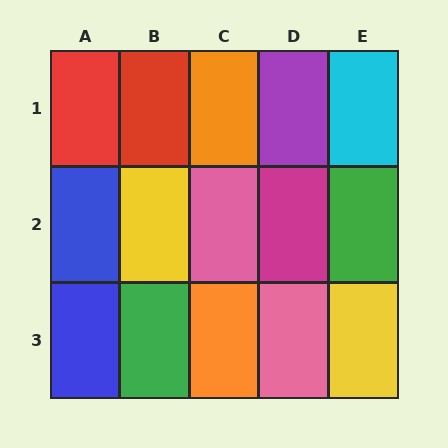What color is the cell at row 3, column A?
Blue.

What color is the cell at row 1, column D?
Purple.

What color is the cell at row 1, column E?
Cyan.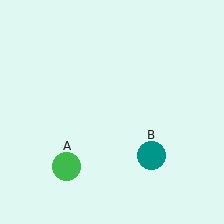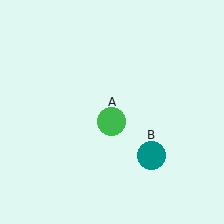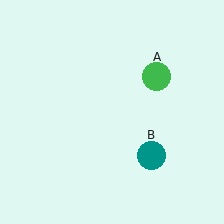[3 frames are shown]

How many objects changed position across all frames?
1 object changed position: green circle (object A).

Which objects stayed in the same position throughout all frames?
Teal circle (object B) remained stationary.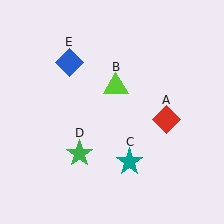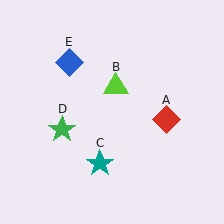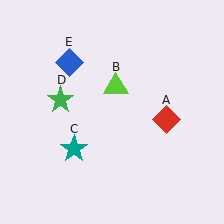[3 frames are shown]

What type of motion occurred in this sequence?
The teal star (object C), green star (object D) rotated clockwise around the center of the scene.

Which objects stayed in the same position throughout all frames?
Red diamond (object A) and lime triangle (object B) and blue diamond (object E) remained stationary.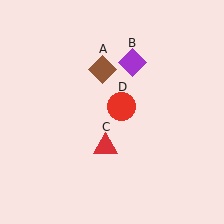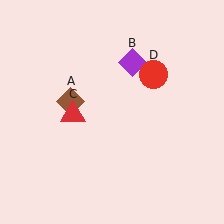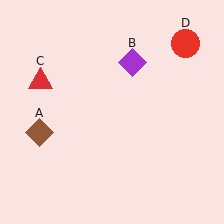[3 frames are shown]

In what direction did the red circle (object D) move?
The red circle (object D) moved up and to the right.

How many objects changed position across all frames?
3 objects changed position: brown diamond (object A), red triangle (object C), red circle (object D).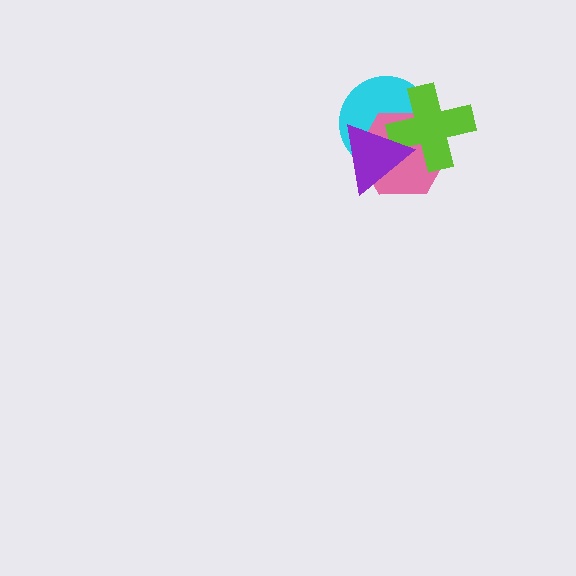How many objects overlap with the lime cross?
3 objects overlap with the lime cross.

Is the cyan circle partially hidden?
Yes, it is partially covered by another shape.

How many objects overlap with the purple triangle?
3 objects overlap with the purple triangle.